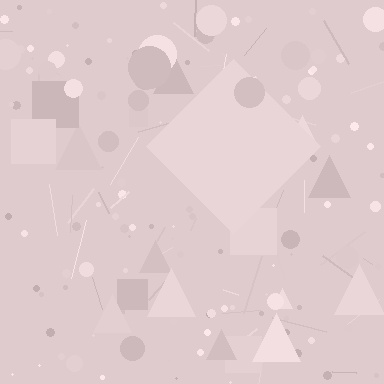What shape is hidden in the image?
A diamond is hidden in the image.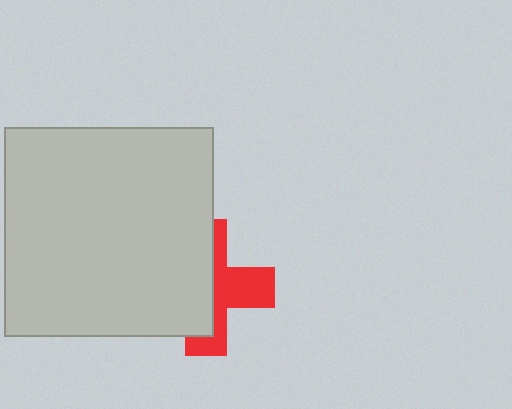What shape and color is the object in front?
The object in front is a light gray square.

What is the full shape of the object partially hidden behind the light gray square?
The partially hidden object is a red cross.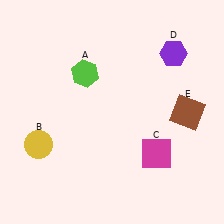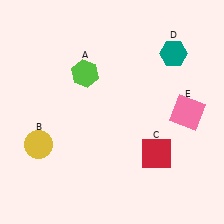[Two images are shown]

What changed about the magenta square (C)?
In Image 1, C is magenta. In Image 2, it changed to red.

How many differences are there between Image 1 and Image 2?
There are 3 differences between the two images.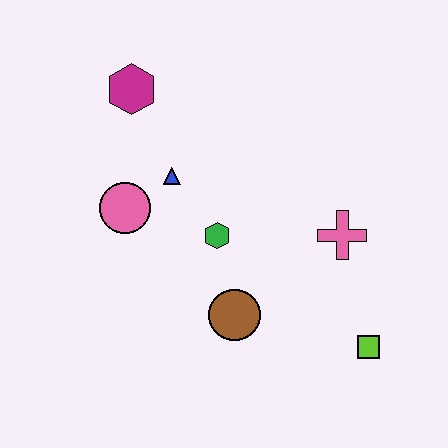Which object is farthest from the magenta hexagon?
The lime square is farthest from the magenta hexagon.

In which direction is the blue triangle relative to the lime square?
The blue triangle is to the left of the lime square.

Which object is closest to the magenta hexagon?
The blue triangle is closest to the magenta hexagon.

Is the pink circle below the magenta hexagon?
Yes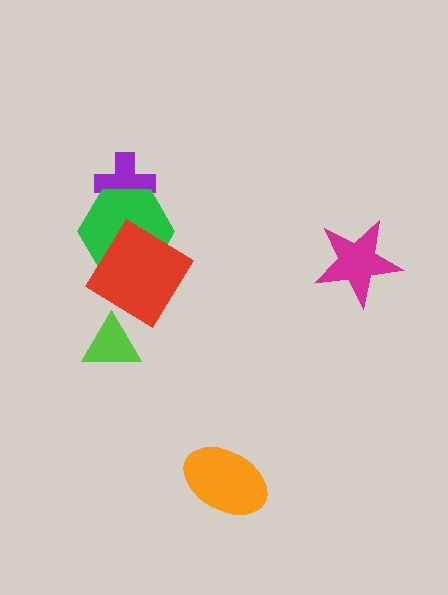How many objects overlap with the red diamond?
1 object overlaps with the red diamond.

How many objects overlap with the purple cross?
1 object overlaps with the purple cross.